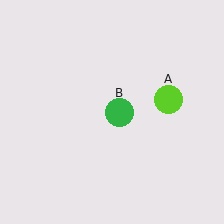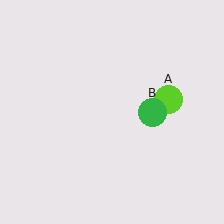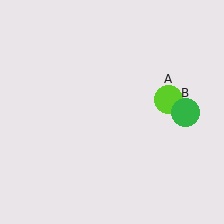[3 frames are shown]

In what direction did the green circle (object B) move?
The green circle (object B) moved right.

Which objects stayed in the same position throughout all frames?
Lime circle (object A) remained stationary.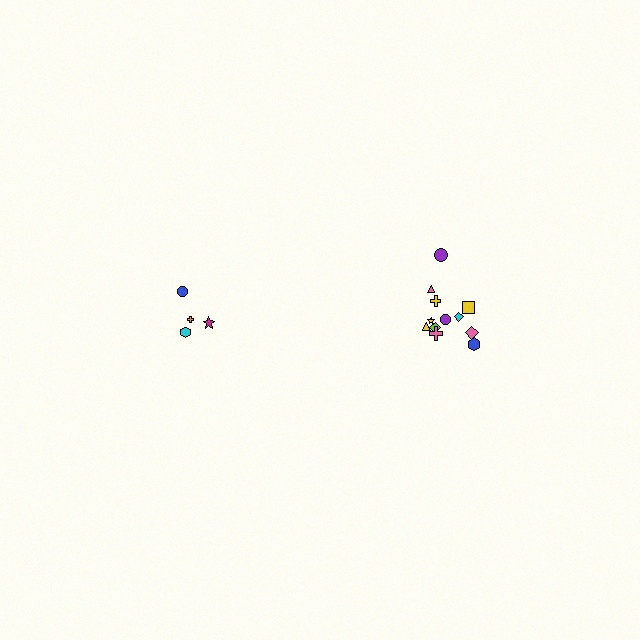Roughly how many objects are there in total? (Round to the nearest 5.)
Roughly 15 objects in total.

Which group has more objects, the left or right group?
The right group.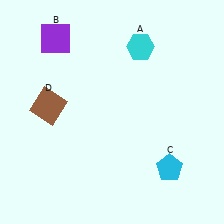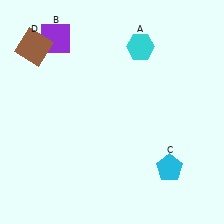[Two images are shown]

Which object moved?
The brown square (D) moved up.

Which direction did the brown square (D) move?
The brown square (D) moved up.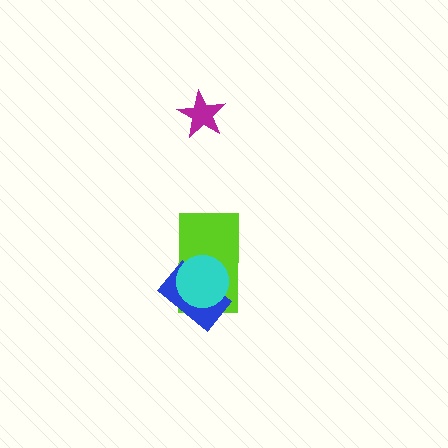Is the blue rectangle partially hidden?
Yes, it is partially covered by another shape.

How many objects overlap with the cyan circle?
2 objects overlap with the cyan circle.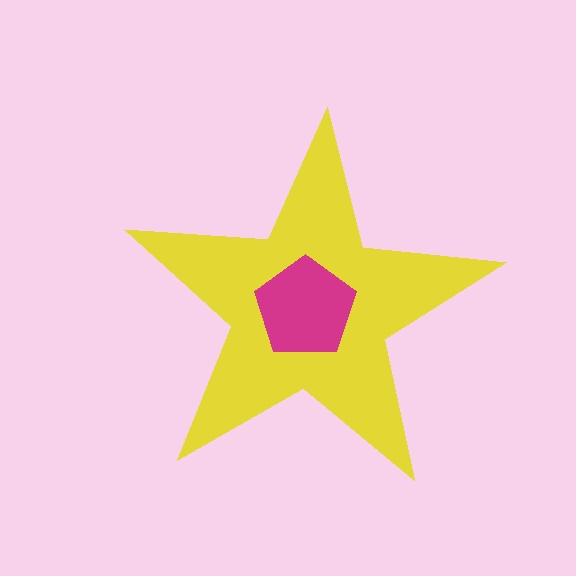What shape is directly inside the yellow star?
The magenta pentagon.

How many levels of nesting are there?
2.